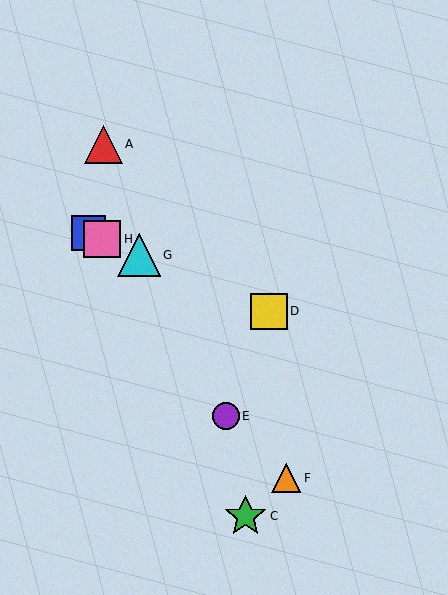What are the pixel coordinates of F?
Object F is at (286, 478).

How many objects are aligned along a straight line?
4 objects (B, D, G, H) are aligned along a straight line.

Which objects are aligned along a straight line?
Objects B, D, G, H are aligned along a straight line.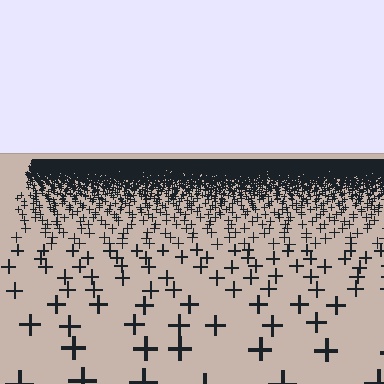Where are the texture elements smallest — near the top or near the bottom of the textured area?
Near the top.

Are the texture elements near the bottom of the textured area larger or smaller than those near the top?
Larger. Near the bottom, elements are closer to the viewer and appear at a bigger on-screen size.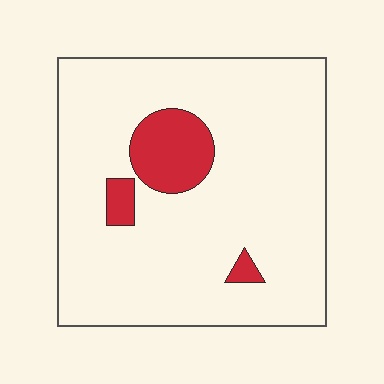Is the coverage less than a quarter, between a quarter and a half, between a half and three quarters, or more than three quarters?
Less than a quarter.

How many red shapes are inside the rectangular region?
3.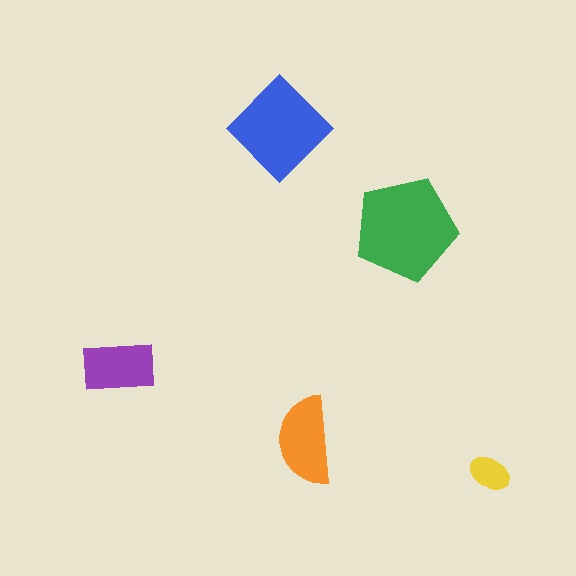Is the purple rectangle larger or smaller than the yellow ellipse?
Larger.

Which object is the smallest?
The yellow ellipse.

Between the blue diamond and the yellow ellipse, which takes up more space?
The blue diamond.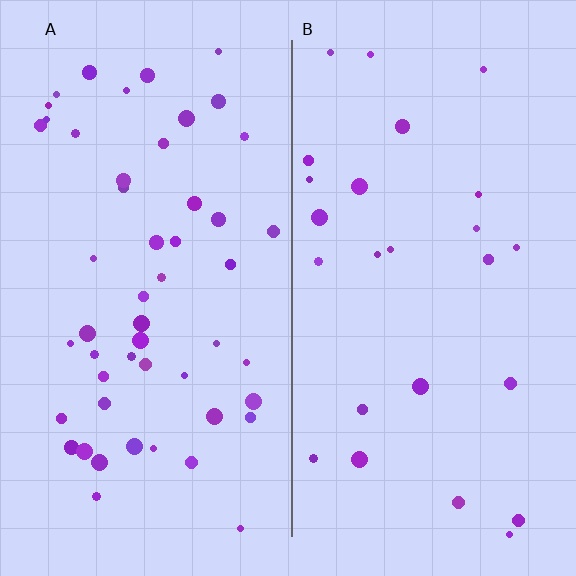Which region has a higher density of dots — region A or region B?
A (the left).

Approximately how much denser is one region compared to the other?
Approximately 2.0× — region A over region B.